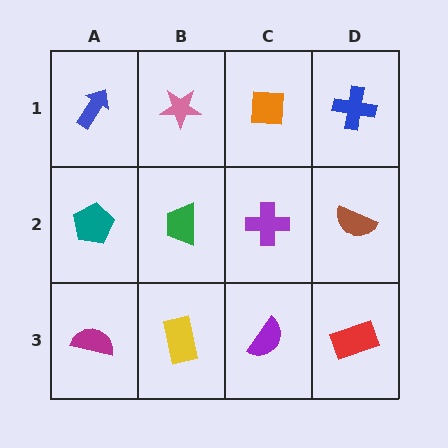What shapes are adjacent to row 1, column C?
A purple cross (row 2, column C), a pink star (row 1, column B), a blue cross (row 1, column D).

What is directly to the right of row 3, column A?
A yellow rectangle.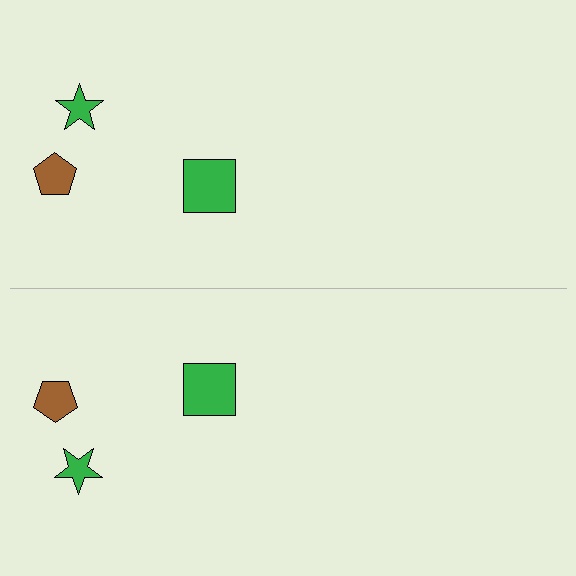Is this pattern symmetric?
Yes, this pattern has bilateral (reflection) symmetry.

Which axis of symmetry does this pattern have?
The pattern has a horizontal axis of symmetry running through the center of the image.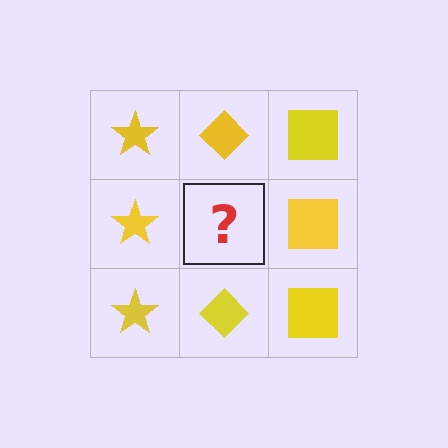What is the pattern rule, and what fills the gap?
The rule is that each column has a consistent shape. The gap should be filled with a yellow diamond.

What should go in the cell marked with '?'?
The missing cell should contain a yellow diamond.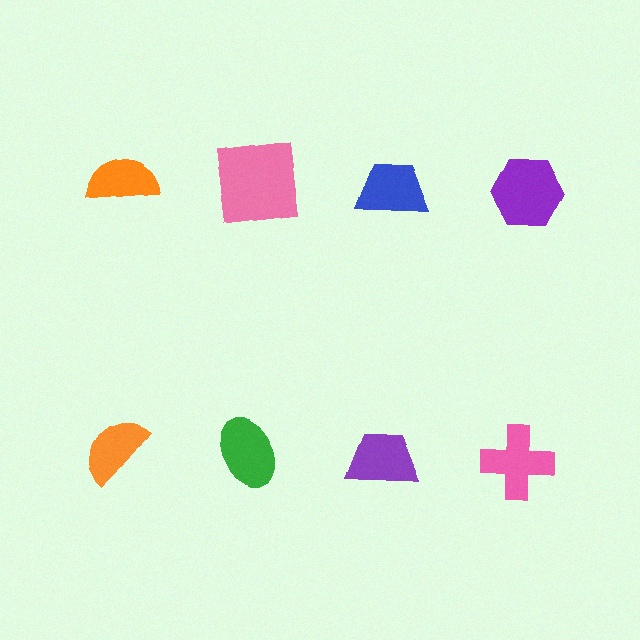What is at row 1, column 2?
A pink square.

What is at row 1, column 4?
A purple hexagon.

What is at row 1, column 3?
A blue trapezoid.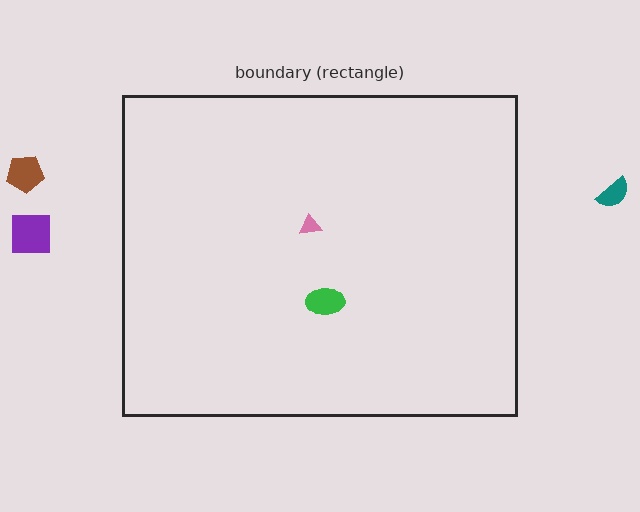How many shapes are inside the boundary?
2 inside, 3 outside.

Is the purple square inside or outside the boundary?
Outside.